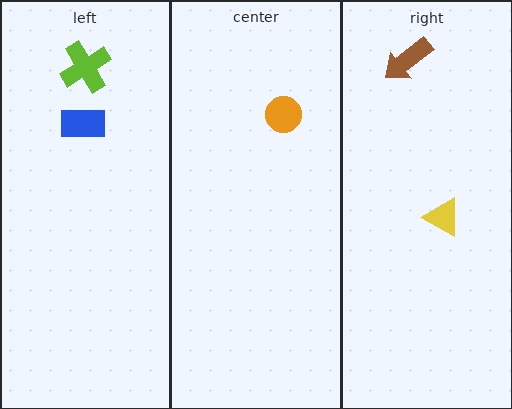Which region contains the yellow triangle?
The right region.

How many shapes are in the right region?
2.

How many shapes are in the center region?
1.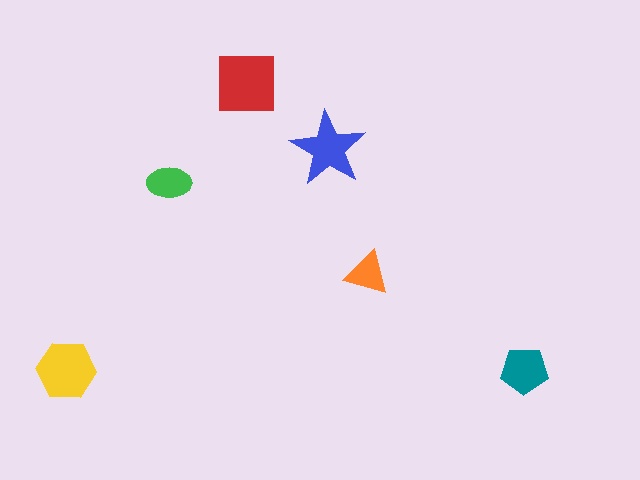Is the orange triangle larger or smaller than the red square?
Smaller.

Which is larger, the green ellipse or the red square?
The red square.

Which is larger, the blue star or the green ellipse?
The blue star.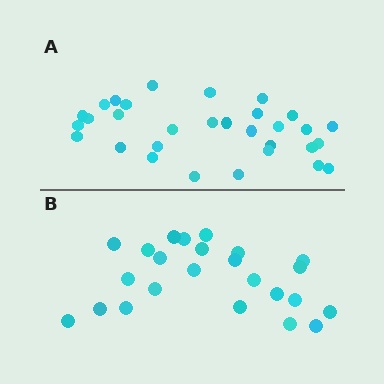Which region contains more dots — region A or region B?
Region A (the top region) has more dots.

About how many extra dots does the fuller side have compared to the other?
Region A has roughly 8 or so more dots than region B.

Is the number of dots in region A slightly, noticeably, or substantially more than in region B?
Region A has noticeably more, but not dramatically so. The ratio is roughly 1.3 to 1.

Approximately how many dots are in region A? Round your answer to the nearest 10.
About 30 dots. (The exact count is 31, which rounds to 30.)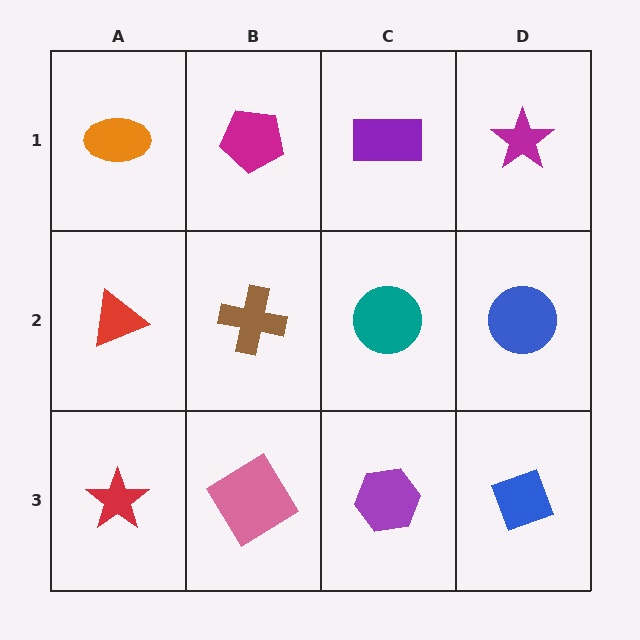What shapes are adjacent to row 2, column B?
A magenta pentagon (row 1, column B), a pink diamond (row 3, column B), a red triangle (row 2, column A), a teal circle (row 2, column C).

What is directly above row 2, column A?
An orange ellipse.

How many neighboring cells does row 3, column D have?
2.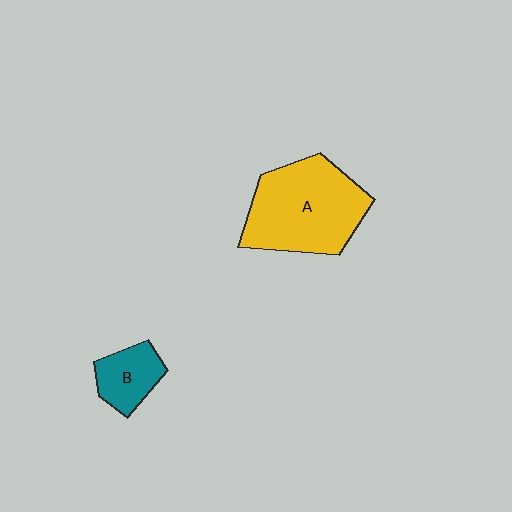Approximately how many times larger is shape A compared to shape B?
Approximately 2.7 times.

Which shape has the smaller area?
Shape B (teal).